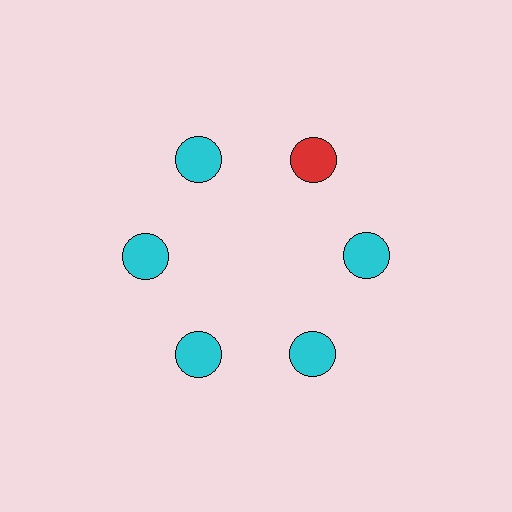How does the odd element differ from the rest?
It has a different color: red instead of cyan.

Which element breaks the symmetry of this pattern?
The red circle at roughly the 1 o'clock position breaks the symmetry. All other shapes are cyan circles.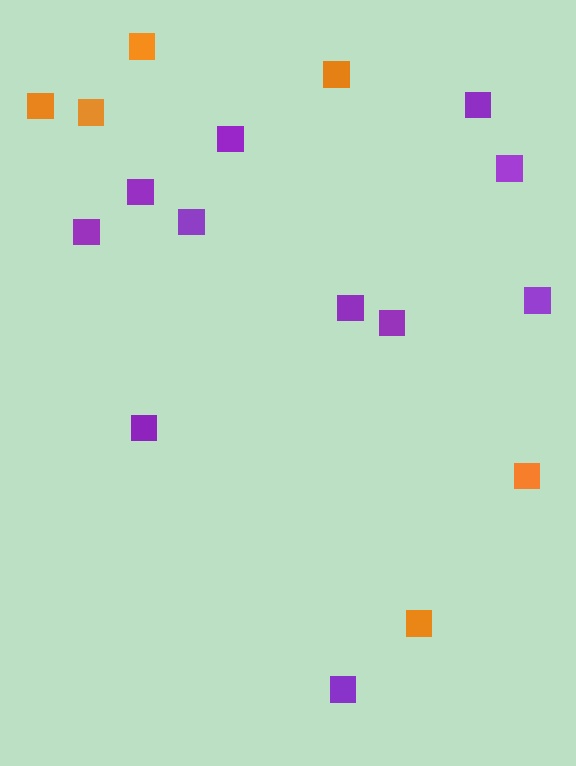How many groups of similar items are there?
There are 2 groups: one group of purple squares (11) and one group of orange squares (6).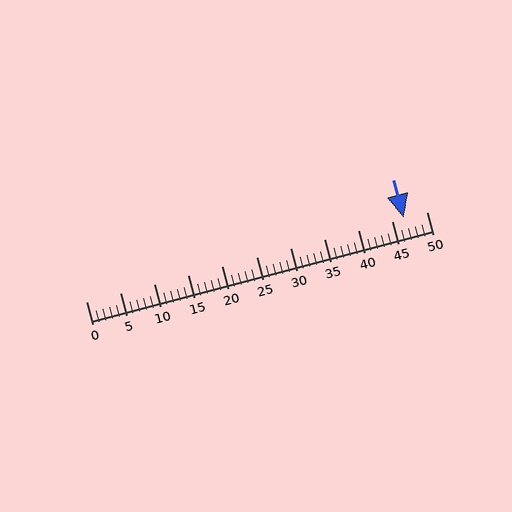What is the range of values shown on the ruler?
The ruler shows values from 0 to 50.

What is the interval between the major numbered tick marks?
The major tick marks are spaced 5 units apart.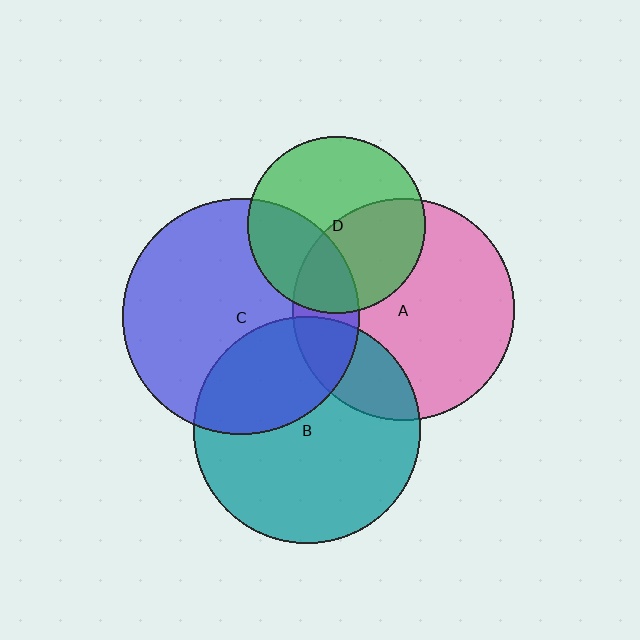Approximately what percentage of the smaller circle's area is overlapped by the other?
Approximately 35%.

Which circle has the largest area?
Circle C (blue).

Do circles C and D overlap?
Yes.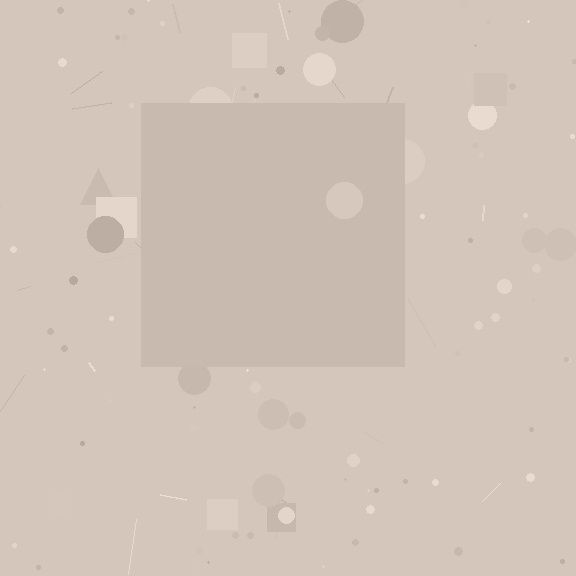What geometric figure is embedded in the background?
A square is embedded in the background.